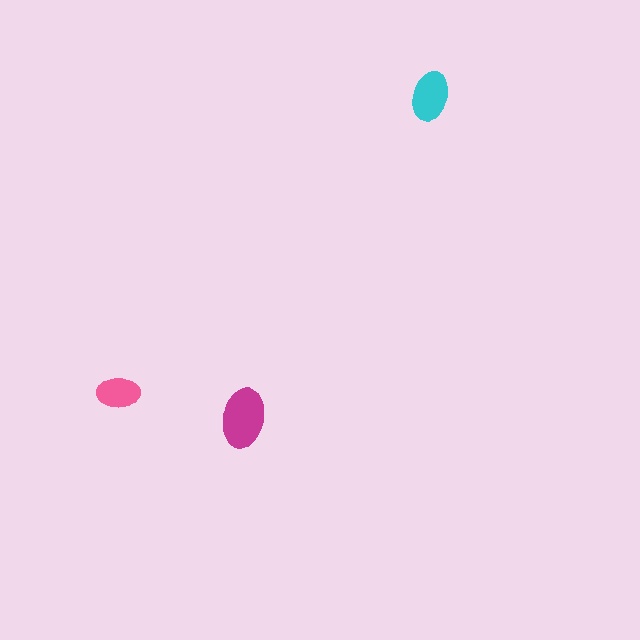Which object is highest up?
The cyan ellipse is topmost.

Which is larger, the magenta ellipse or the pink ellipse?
The magenta one.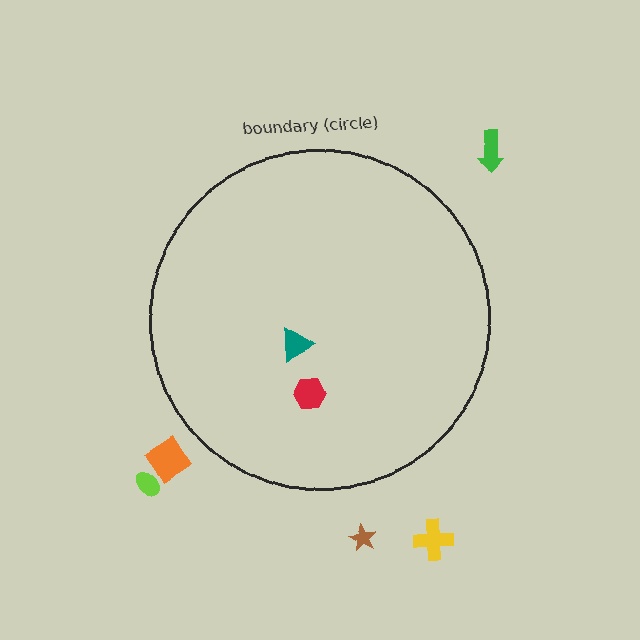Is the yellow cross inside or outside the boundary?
Outside.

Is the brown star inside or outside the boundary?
Outside.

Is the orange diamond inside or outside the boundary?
Outside.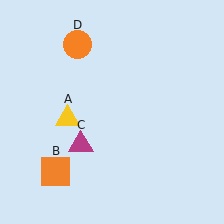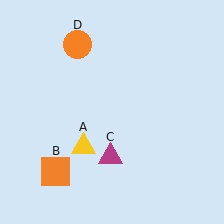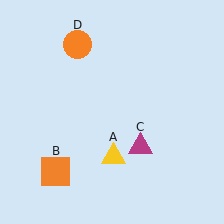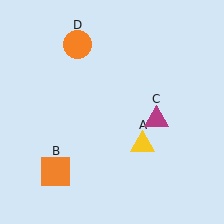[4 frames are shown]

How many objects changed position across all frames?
2 objects changed position: yellow triangle (object A), magenta triangle (object C).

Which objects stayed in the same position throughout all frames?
Orange square (object B) and orange circle (object D) remained stationary.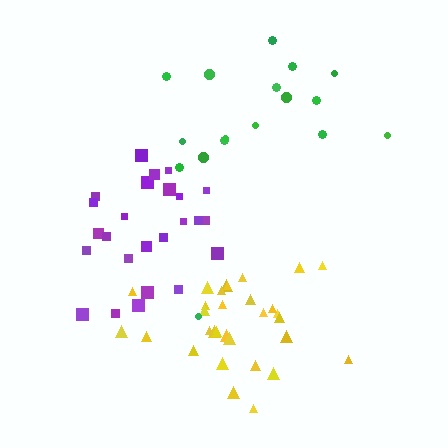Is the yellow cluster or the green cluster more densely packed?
Yellow.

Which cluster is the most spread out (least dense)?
Green.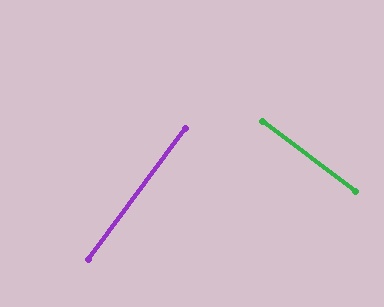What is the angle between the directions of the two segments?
Approximately 89 degrees.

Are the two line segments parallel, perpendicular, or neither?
Perpendicular — they meet at approximately 89°.